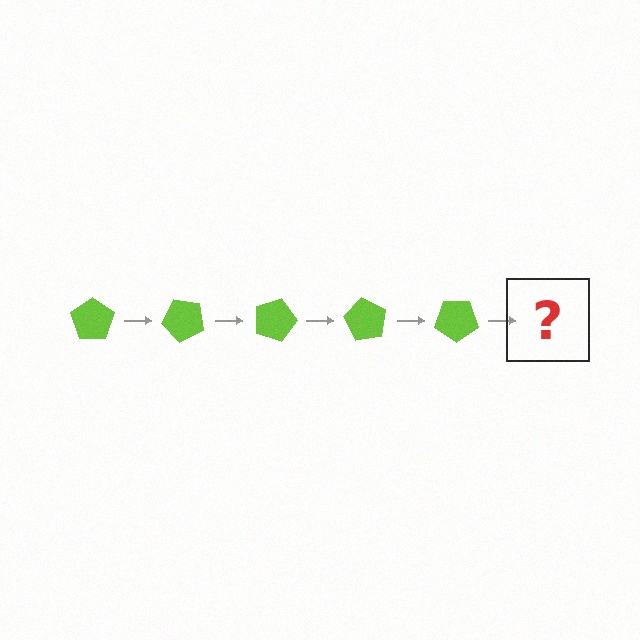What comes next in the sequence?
The next element should be a lime pentagon rotated 225 degrees.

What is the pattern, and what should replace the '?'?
The pattern is that the pentagon rotates 45 degrees each step. The '?' should be a lime pentagon rotated 225 degrees.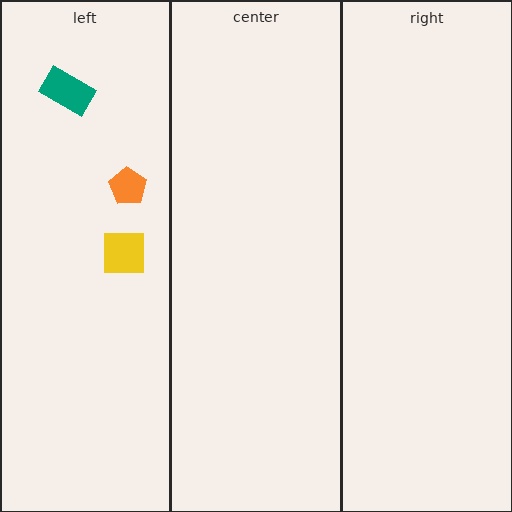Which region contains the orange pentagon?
The left region.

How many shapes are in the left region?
3.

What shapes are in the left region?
The teal rectangle, the yellow square, the orange pentagon.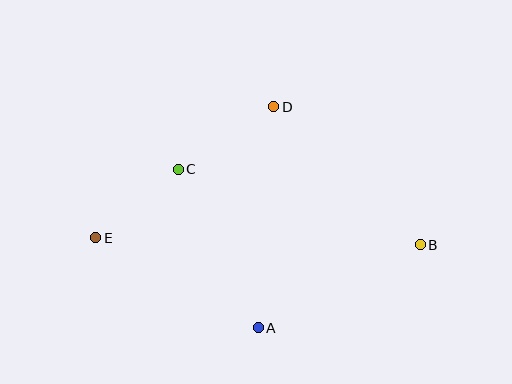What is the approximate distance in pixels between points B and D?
The distance between B and D is approximately 201 pixels.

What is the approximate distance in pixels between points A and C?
The distance between A and C is approximately 178 pixels.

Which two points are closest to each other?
Points C and E are closest to each other.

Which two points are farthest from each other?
Points B and E are farthest from each other.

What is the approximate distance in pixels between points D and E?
The distance between D and E is approximately 221 pixels.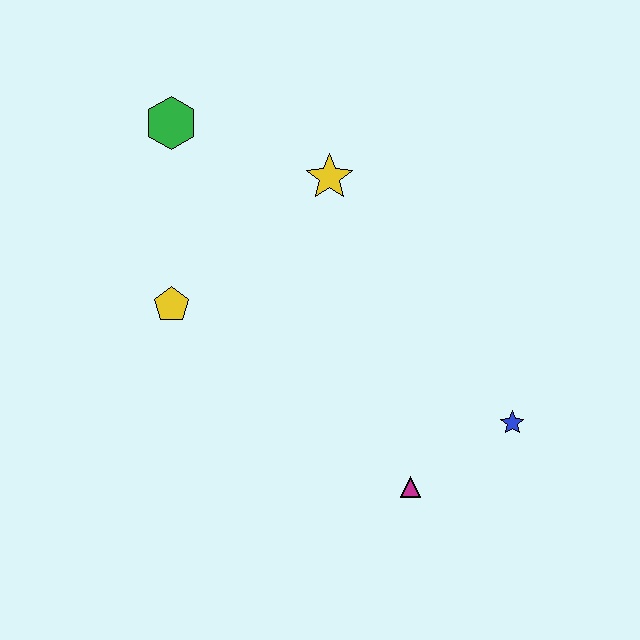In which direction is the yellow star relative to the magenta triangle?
The yellow star is above the magenta triangle.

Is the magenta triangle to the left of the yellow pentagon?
No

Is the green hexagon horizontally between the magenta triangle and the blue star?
No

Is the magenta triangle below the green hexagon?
Yes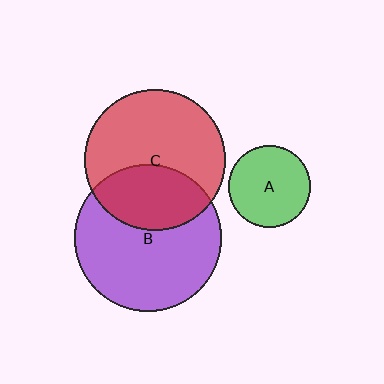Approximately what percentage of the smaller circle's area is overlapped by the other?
Approximately 35%.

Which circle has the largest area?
Circle B (purple).